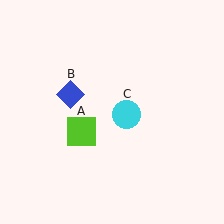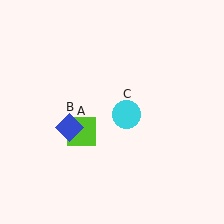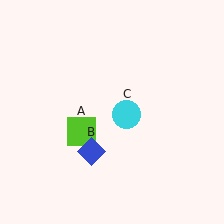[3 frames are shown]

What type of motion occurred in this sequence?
The blue diamond (object B) rotated counterclockwise around the center of the scene.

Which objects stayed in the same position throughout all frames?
Lime square (object A) and cyan circle (object C) remained stationary.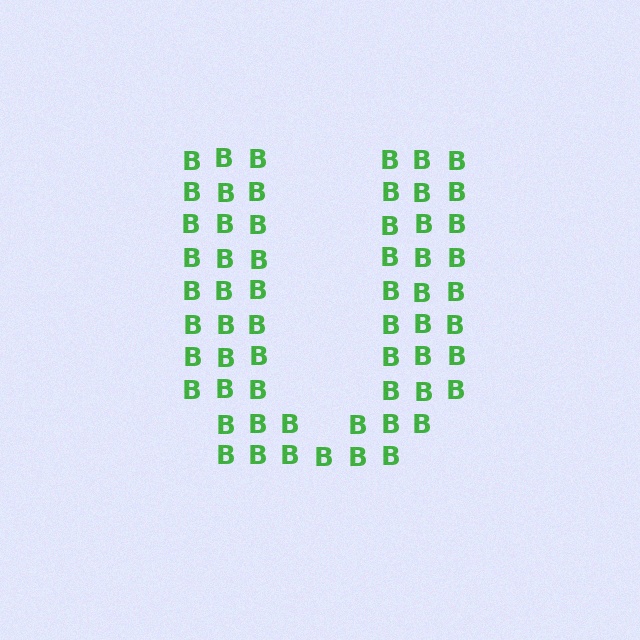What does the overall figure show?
The overall figure shows the letter U.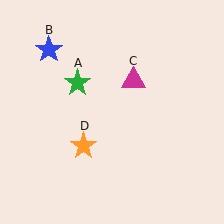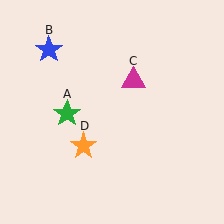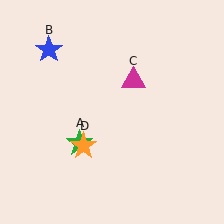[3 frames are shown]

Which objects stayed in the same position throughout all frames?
Blue star (object B) and magenta triangle (object C) and orange star (object D) remained stationary.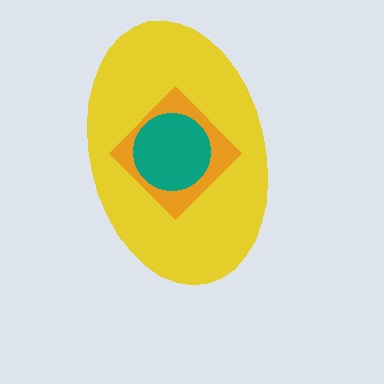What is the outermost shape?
The yellow ellipse.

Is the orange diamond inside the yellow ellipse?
Yes.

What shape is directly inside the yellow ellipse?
The orange diamond.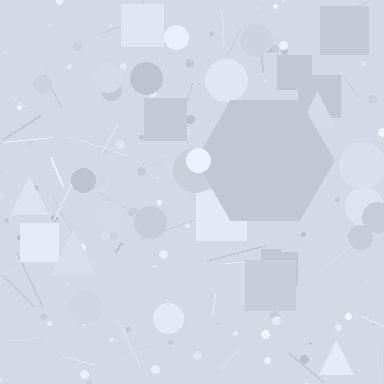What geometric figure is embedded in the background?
A hexagon is embedded in the background.